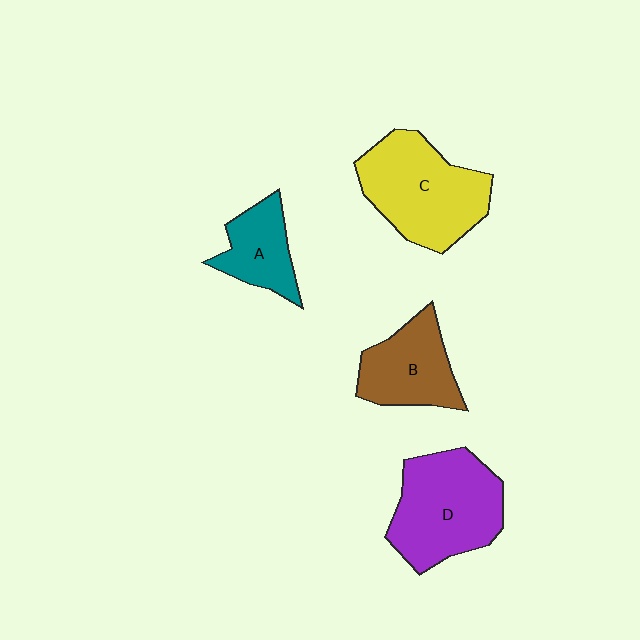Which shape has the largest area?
Shape C (yellow).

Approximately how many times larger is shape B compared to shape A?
Approximately 1.3 times.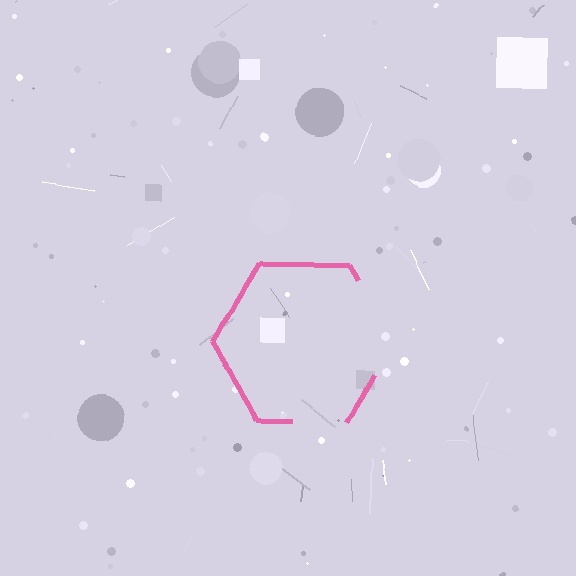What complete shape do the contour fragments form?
The contour fragments form a hexagon.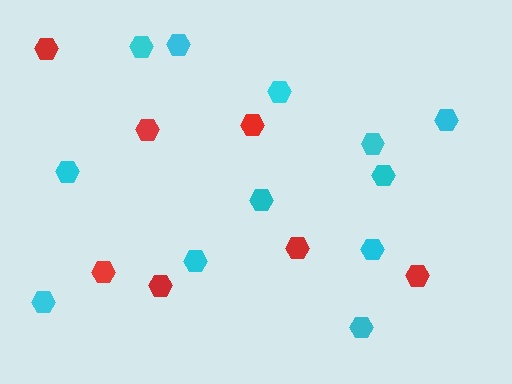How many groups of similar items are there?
There are 2 groups: one group of cyan hexagons (12) and one group of red hexagons (7).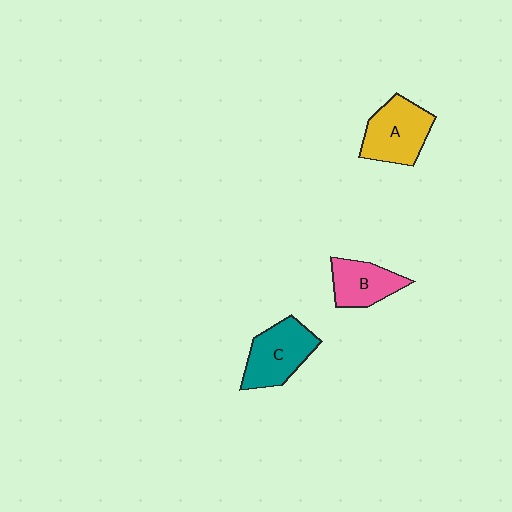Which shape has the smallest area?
Shape B (pink).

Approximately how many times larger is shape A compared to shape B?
Approximately 1.3 times.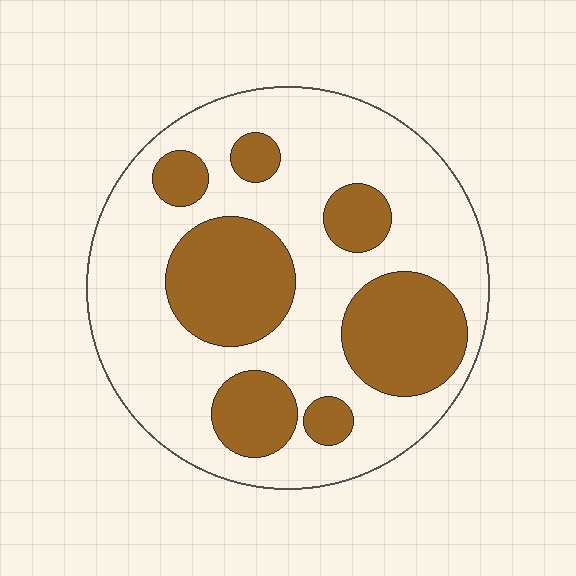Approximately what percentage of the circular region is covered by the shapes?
Approximately 35%.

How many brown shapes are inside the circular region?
7.